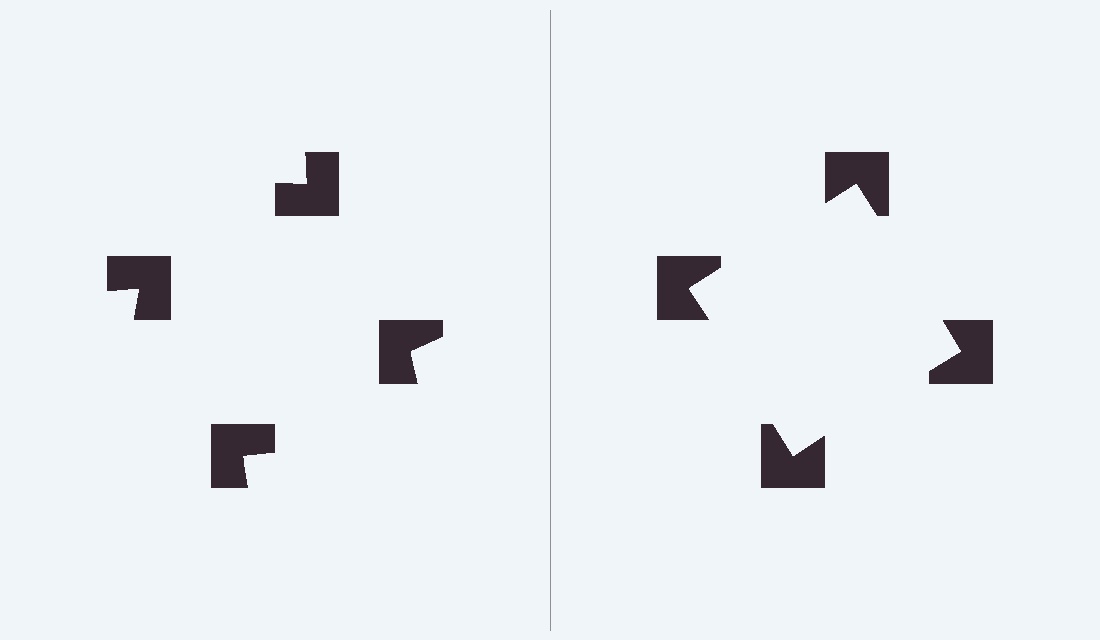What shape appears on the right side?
An illusory square.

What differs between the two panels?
The notched squares are positioned identically on both sides; only the wedge orientations differ. On the right they align to a square; on the left they are misaligned.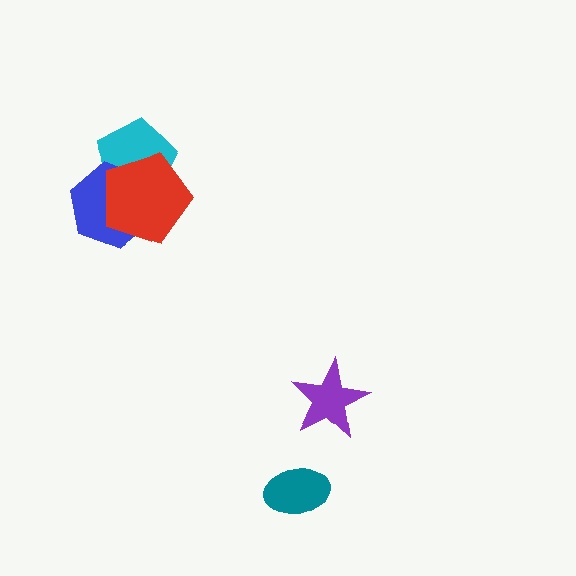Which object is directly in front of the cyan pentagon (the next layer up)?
The blue hexagon is directly in front of the cyan pentagon.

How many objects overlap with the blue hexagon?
2 objects overlap with the blue hexagon.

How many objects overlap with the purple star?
0 objects overlap with the purple star.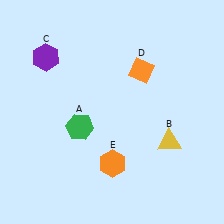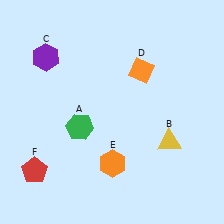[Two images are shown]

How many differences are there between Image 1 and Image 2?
There is 1 difference between the two images.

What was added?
A red pentagon (F) was added in Image 2.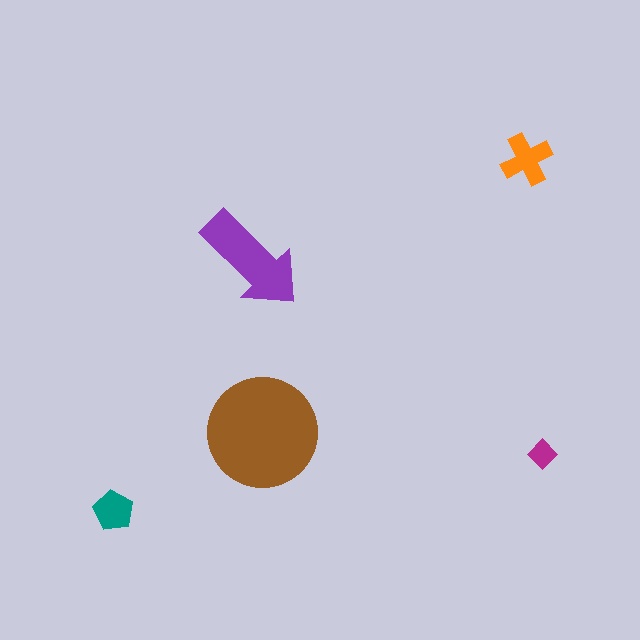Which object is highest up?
The orange cross is topmost.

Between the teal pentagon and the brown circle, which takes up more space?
The brown circle.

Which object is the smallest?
The magenta diamond.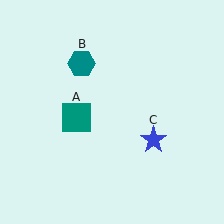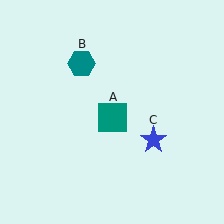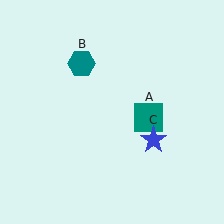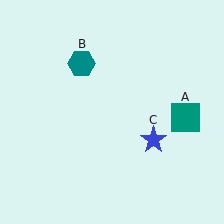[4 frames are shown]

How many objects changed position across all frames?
1 object changed position: teal square (object A).